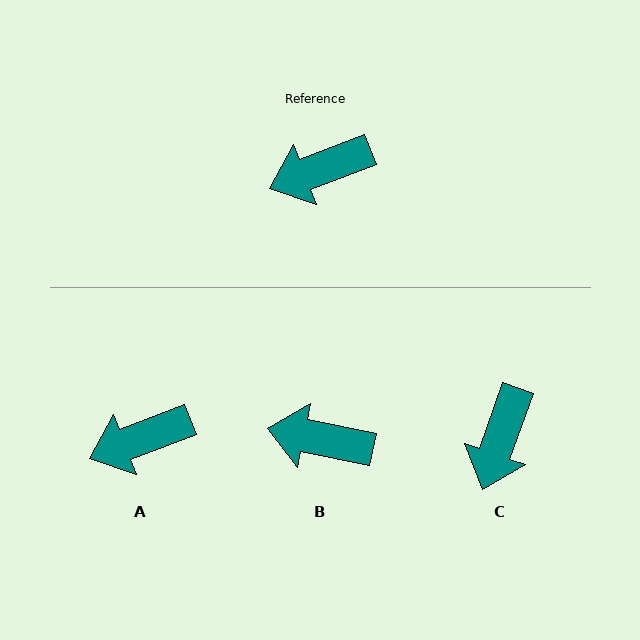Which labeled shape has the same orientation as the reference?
A.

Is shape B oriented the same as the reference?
No, it is off by about 33 degrees.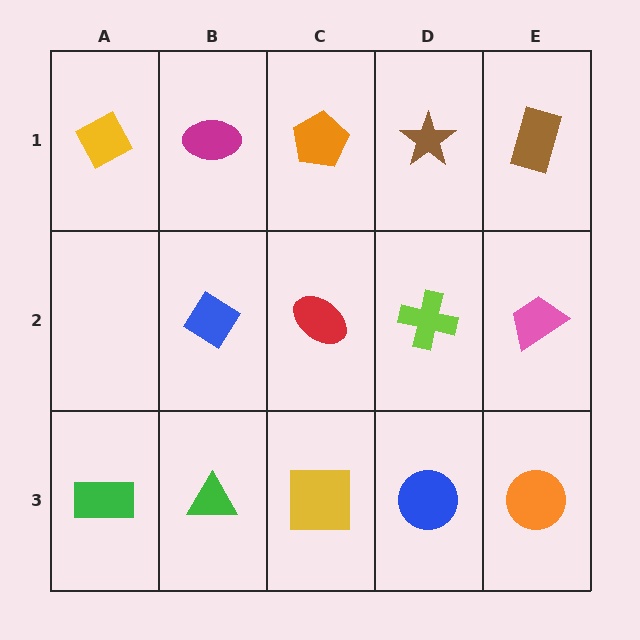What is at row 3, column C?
A yellow square.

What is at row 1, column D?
A brown star.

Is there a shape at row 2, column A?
No, that cell is empty.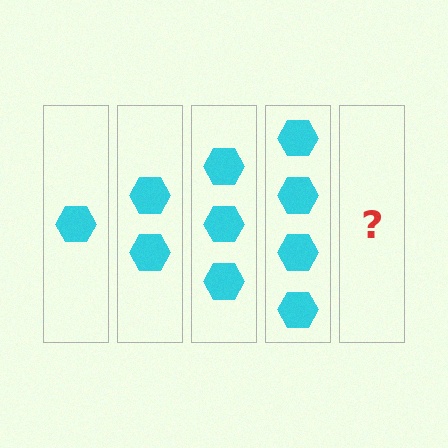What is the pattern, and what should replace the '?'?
The pattern is that each step adds one more hexagon. The '?' should be 5 hexagons.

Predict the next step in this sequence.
The next step is 5 hexagons.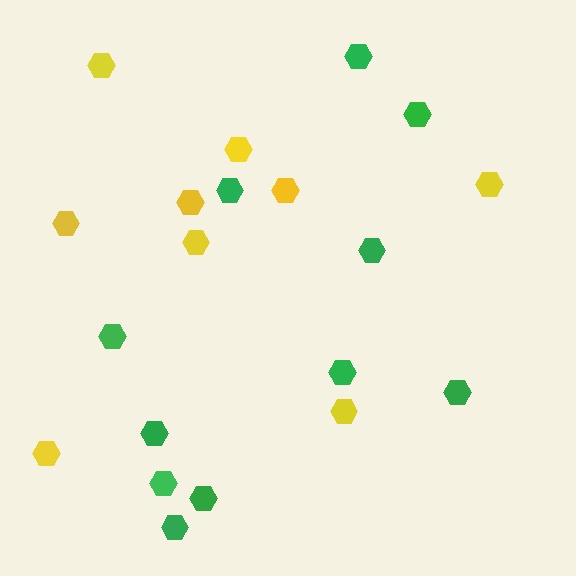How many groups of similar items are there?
There are 2 groups: one group of green hexagons (11) and one group of yellow hexagons (9).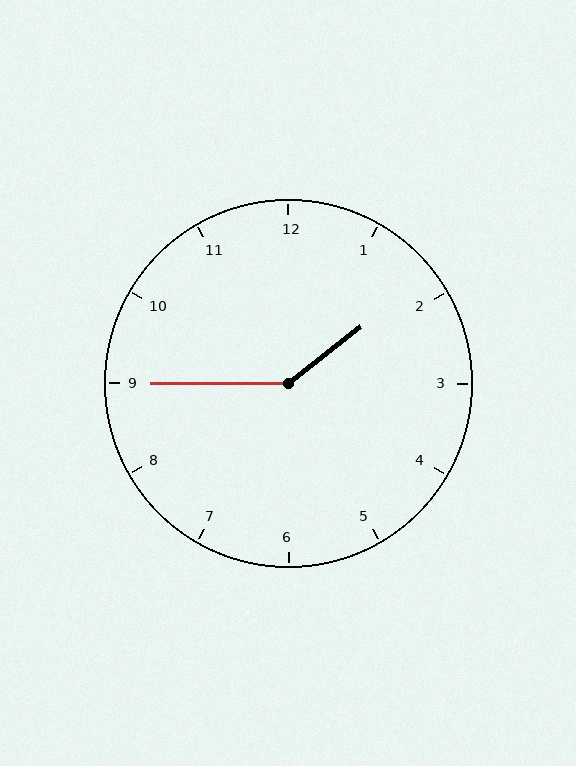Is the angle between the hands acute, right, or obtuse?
It is obtuse.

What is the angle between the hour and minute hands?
Approximately 142 degrees.